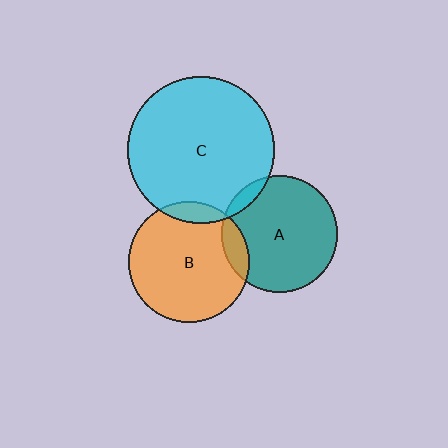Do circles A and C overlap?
Yes.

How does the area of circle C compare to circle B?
Approximately 1.5 times.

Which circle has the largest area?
Circle C (cyan).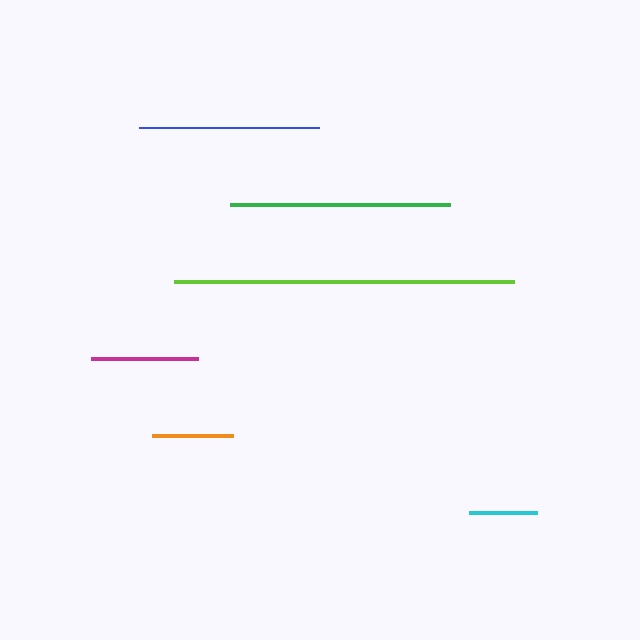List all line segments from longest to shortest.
From longest to shortest: lime, green, blue, magenta, orange, cyan.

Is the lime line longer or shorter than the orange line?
The lime line is longer than the orange line.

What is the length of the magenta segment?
The magenta segment is approximately 107 pixels long.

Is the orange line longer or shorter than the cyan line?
The orange line is longer than the cyan line.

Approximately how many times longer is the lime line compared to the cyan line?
The lime line is approximately 5.0 times the length of the cyan line.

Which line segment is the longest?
The lime line is the longest at approximately 340 pixels.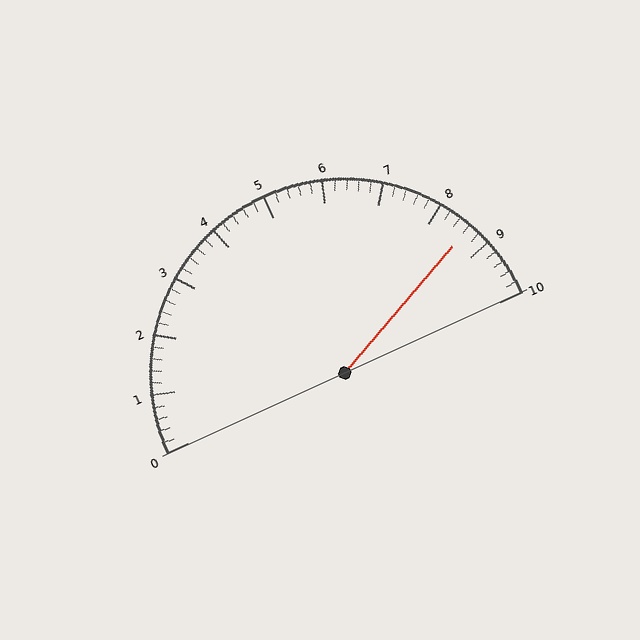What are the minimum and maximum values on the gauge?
The gauge ranges from 0 to 10.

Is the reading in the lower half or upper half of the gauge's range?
The reading is in the upper half of the range (0 to 10).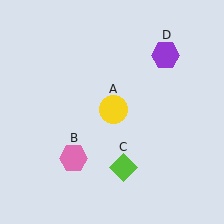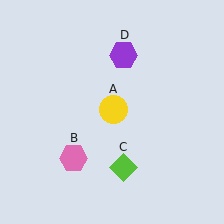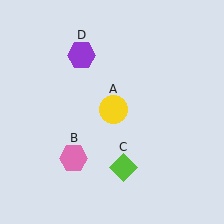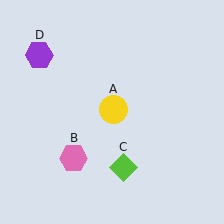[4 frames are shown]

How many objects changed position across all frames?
1 object changed position: purple hexagon (object D).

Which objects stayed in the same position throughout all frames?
Yellow circle (object A) and pink hexagon (object B) and lime diamond (object C) remained stationary.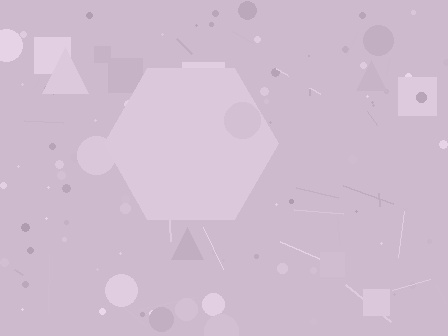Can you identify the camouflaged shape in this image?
The camouflaged shape is a hexagon.